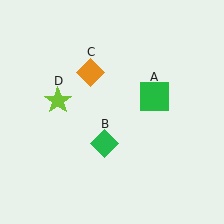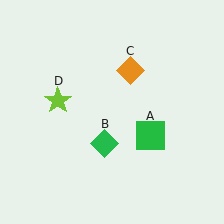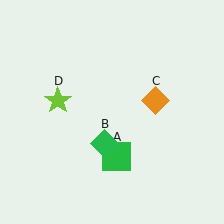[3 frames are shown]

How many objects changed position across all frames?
2 objects changed position: green square (object A), orange diamond (object C).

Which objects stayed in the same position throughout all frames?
Green diamond (object B) and lime star (object D) remained stationary.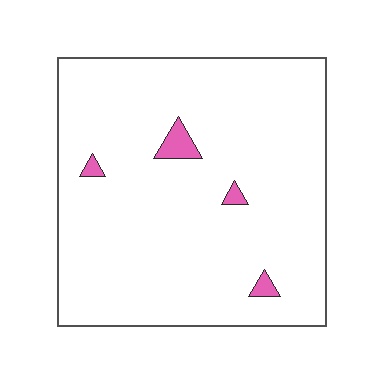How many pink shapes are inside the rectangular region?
4.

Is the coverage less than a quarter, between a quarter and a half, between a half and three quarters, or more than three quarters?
Less than a quarter.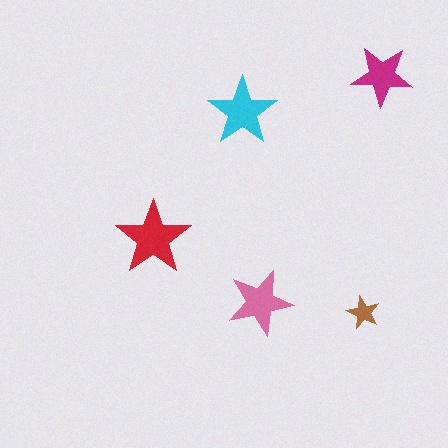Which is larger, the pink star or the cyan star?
The cyan one.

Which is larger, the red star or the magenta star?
The red one.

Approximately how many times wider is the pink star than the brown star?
About 2 times wider.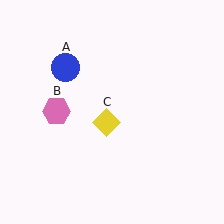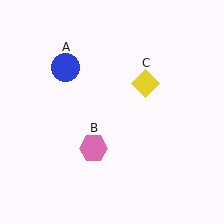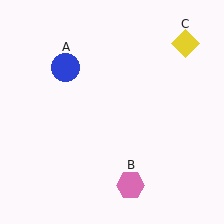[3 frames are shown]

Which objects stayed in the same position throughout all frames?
Blue circle (object A) remained stationary.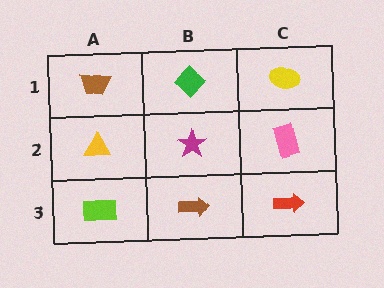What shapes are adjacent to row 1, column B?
A magenta star (row 2, column B), a brown trapezoid (row 1, column A), a yellow ellipse (row 1, column C).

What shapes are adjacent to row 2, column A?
A brown trapezoid (row 1, column A), a lime rectangle (row 3, column A), a magenta star (row 2, column B).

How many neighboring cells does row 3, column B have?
3.